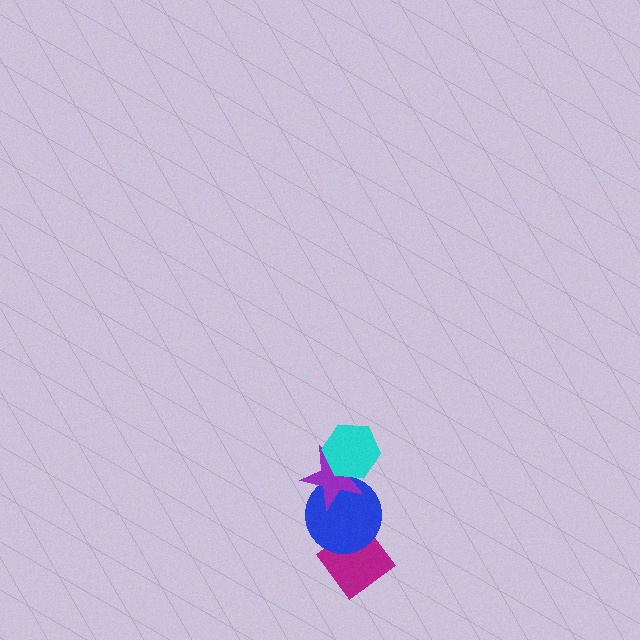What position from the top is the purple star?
The purple star is 2nd from the top.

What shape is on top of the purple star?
The cyan hexagon is on top of the purple star.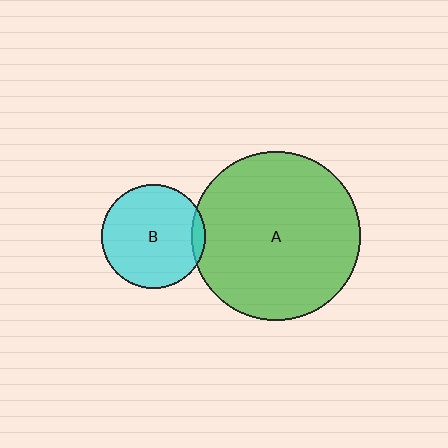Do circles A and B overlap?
Yes.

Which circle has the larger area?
Circle A (green).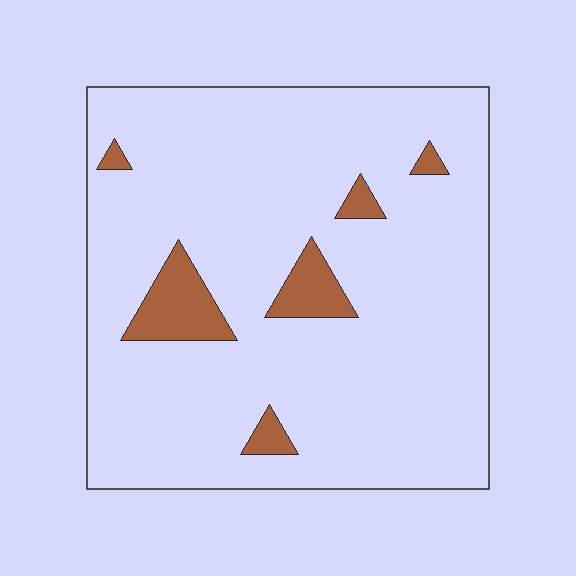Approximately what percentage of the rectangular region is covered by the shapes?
Approximately 10%.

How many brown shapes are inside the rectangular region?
6.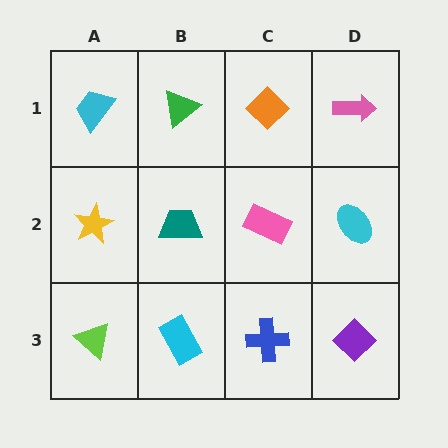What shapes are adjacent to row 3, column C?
A pink rectangle (row 2, column C), a cyan rectangle (row 3, column B), a purple diamond (row 3, column D).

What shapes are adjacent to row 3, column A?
A yellow star (row 2, column A), a cyan rectangle (row 3, column B).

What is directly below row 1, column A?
A yellow star.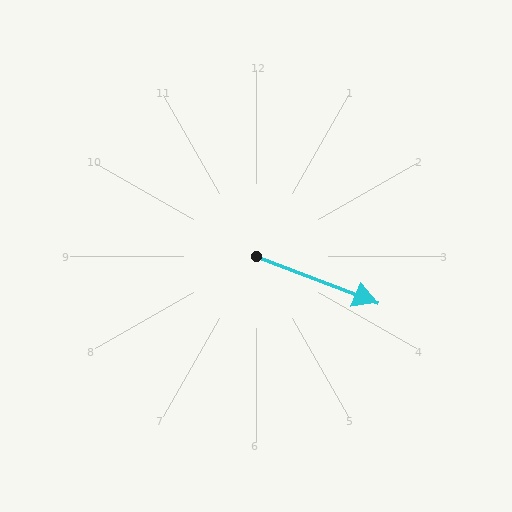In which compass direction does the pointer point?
East.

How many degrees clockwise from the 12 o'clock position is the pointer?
Approximately 111 degrees.